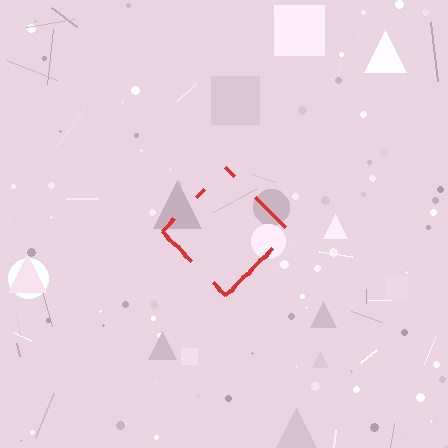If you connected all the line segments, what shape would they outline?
They would outline a diamond.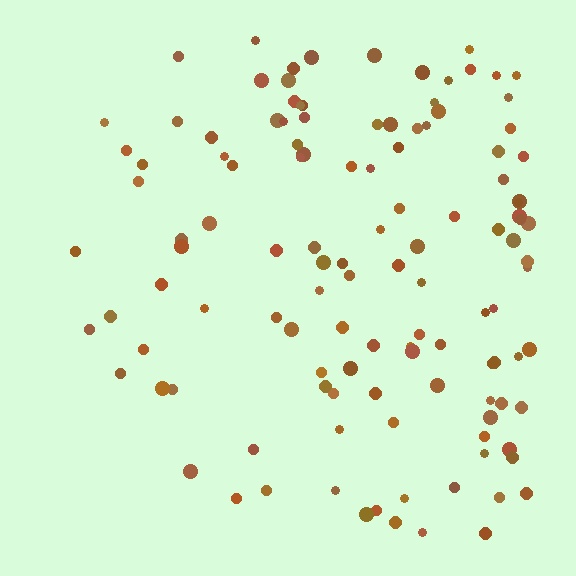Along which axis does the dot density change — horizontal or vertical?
Horizontal.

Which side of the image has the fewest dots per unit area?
The left.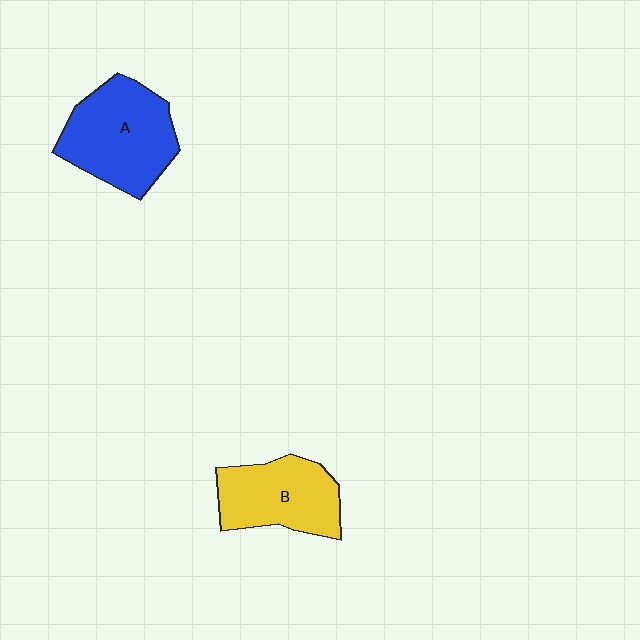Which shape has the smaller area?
Shape B (yellow).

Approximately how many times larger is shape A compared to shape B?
Approximately 1.2 times.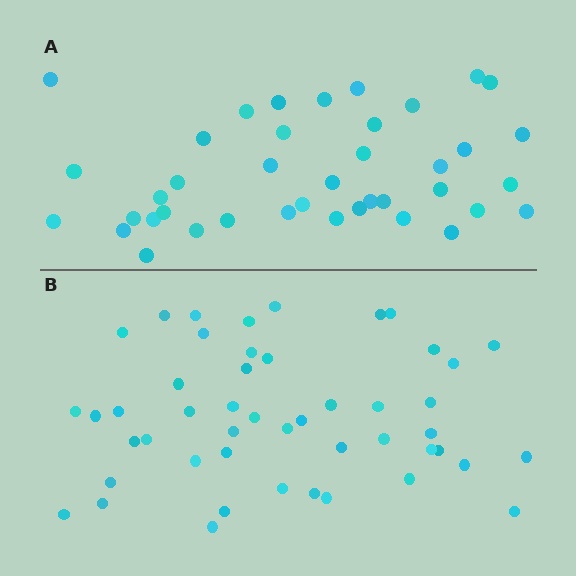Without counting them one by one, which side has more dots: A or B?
Region B (the bottom region) has more dots.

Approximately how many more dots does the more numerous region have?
Region B has roughly 8 or so more dots than region A.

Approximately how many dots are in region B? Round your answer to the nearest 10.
About 50 dots. (The exact count is 48, which rounds to 50.)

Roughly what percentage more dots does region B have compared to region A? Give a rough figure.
About 20% more.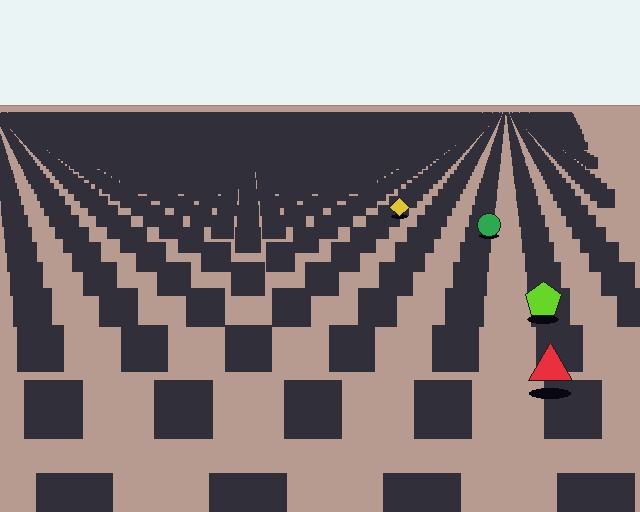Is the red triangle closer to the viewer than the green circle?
Yes. The red triangle is closer — you can tell from the texture gradient: the ground texture is coarser near it.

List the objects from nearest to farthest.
From nearest to farthest: the red triangle, the lime pentagon, the green circle, the yellow diamond.